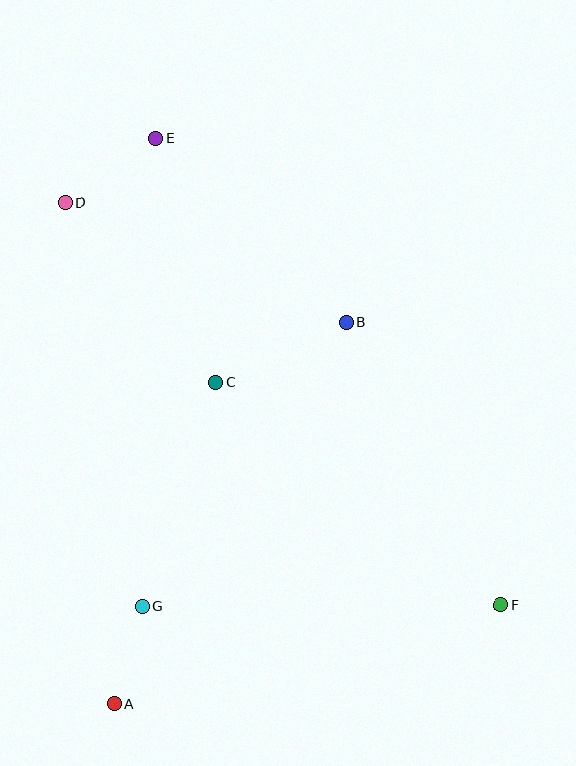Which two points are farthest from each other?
Points D and F are farthest from each other.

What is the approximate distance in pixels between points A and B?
The distance between A and B is approximately 446 pixels.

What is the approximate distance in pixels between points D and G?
The distance between D and G is approximately 411 pixels.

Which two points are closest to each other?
Points A and G are closest to each other.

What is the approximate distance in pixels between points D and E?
The distance between D and E is approximately 111 pixels.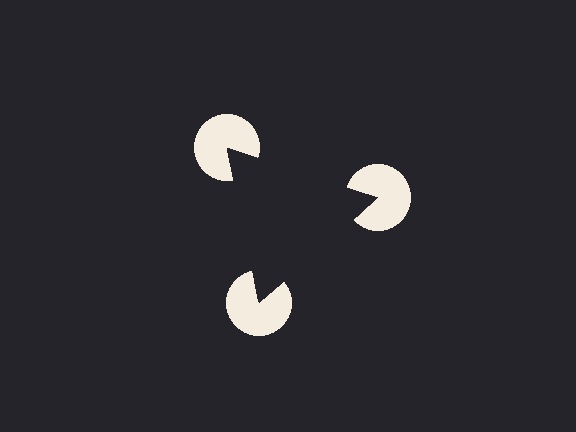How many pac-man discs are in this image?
There are 3 — one at each vertex of the illusory triangle.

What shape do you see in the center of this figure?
An illusory triangle — its edges are inferred from the aligned wedge cuts in the pac-man discs, not physically drawn.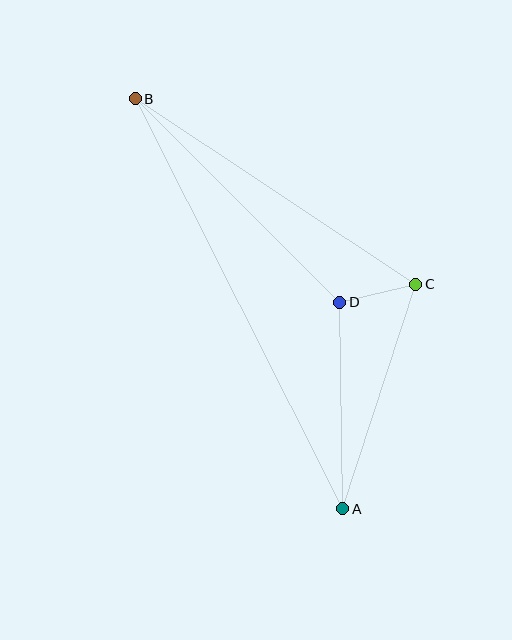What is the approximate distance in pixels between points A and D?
The distance between A and D is approximately 207 pixels.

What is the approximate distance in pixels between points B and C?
The distance between B and C is approximately 336 pixels.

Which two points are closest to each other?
Points C and D are closest to each other.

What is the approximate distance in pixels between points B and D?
The distance between B and D is approximately 289 pixels.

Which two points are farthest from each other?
Points A and B are farthest from each other.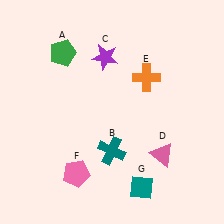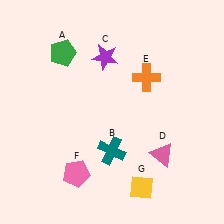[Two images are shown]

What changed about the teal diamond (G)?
In Image 1, G is teal. In Image 2, it changed to yellow.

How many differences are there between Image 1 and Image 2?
There is 1 difference between the two images.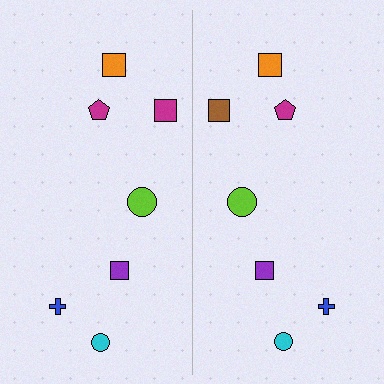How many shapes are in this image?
There are 14 shapes in this image.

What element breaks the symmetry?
The brown square on the right side breaks the symmetry — its mirror counterpart is magenta.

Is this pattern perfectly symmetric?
No, the pattern is not perfectly symmetric. The brown square on the right side breaks the symmetry — its mirror counterpart is magenta.